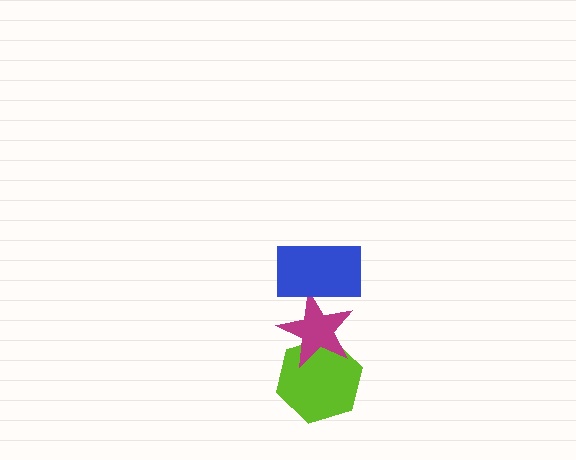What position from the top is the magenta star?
The magenta star is 2nd from the top.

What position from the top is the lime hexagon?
The lime hexagon is 3rd from the top.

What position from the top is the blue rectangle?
The blue rectangle is 1st from the top.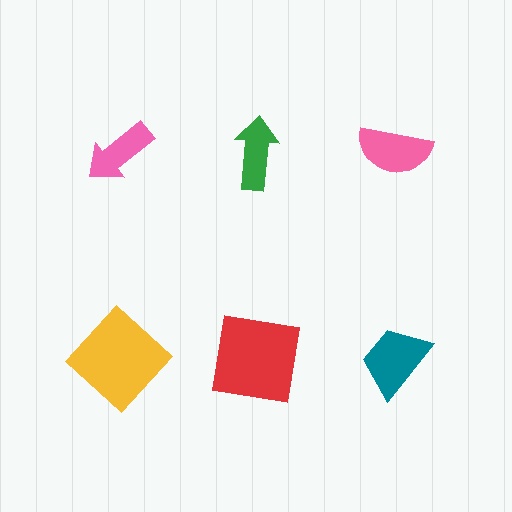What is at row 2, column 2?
A red square.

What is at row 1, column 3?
A pink semicircle.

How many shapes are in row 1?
3 shapes.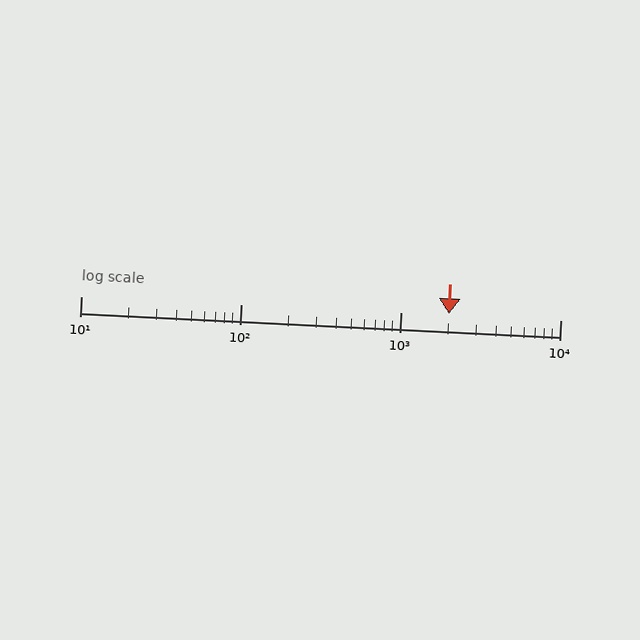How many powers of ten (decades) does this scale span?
The scale spans 3 decades, from 10 to 10000.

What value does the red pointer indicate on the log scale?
The pointer indicates approximately 2000.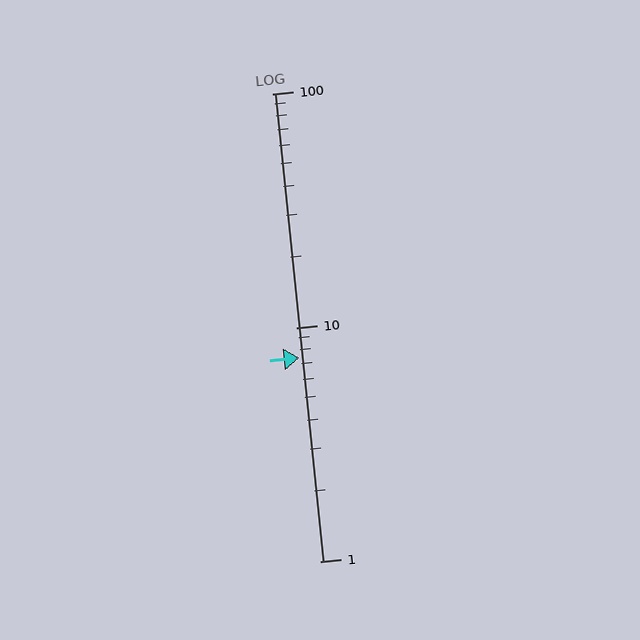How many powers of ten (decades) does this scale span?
The scale spans 2 decades, from 1 to 100.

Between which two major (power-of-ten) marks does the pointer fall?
The pointer is between 1 and 10.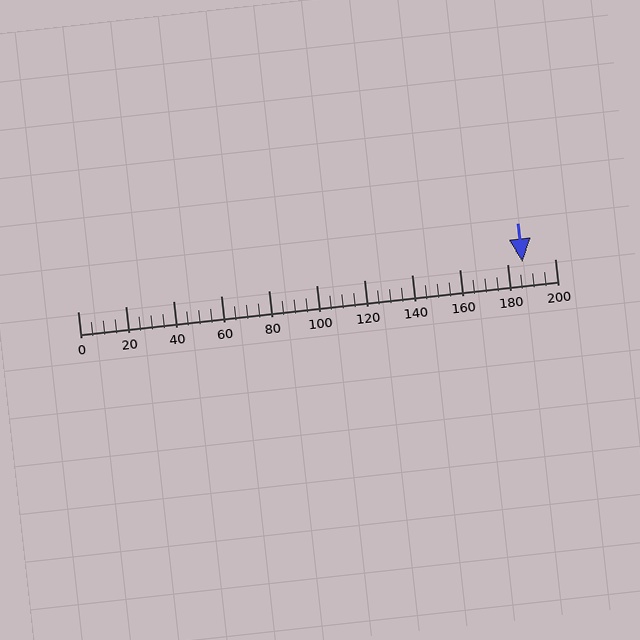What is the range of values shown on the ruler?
The ruler shows values from 0 to 200.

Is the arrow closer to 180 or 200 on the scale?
The arrow is closer to 180.